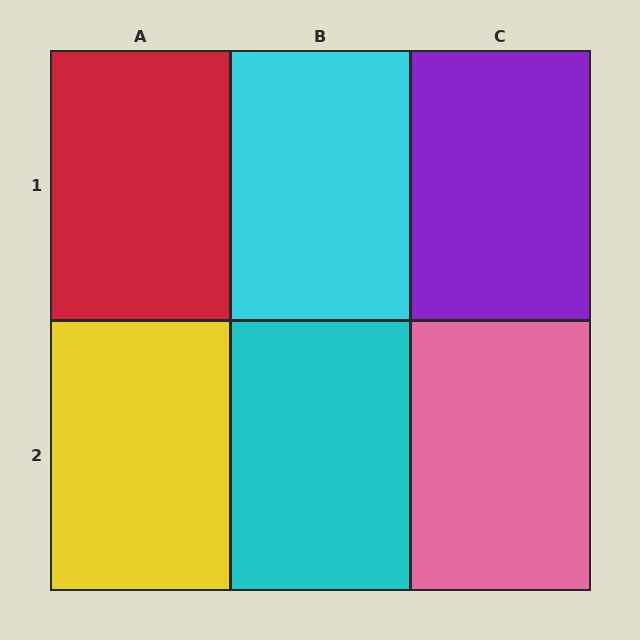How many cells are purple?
1 cell is purple.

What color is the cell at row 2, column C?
Pink.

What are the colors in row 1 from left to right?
Red, cyan, purple.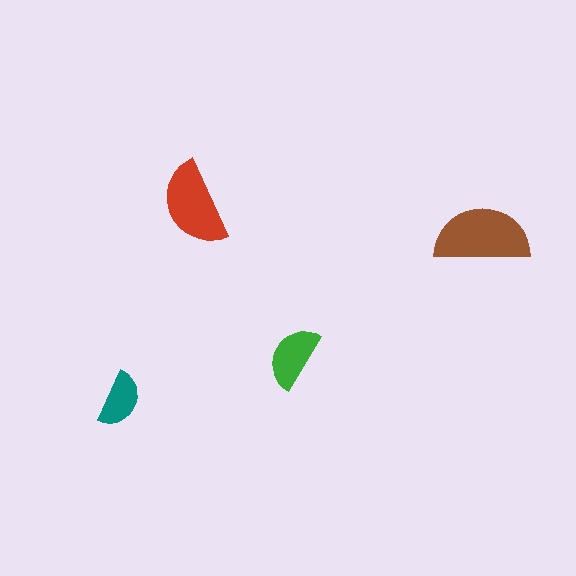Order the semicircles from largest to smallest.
the brown one, the red one, the green one, the teal one.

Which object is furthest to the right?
The brown semicircle is rightmost.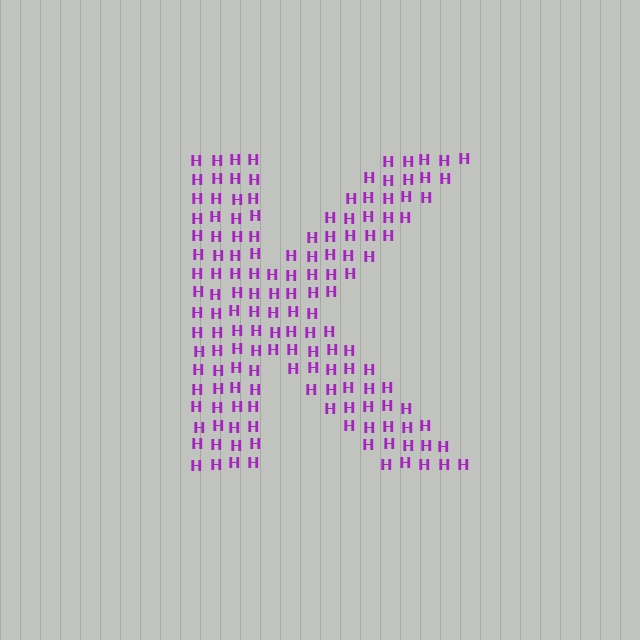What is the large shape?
The large shape is the letter K.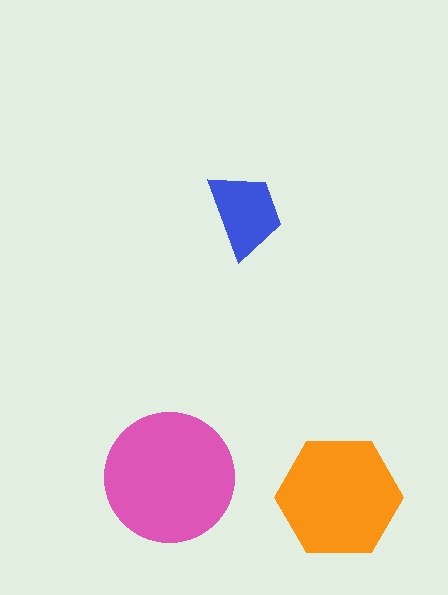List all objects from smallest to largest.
The blue trapezoid, the orange hexagon, the pink circle.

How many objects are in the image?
There are 3 objects in the image.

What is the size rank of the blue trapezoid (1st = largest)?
3rd.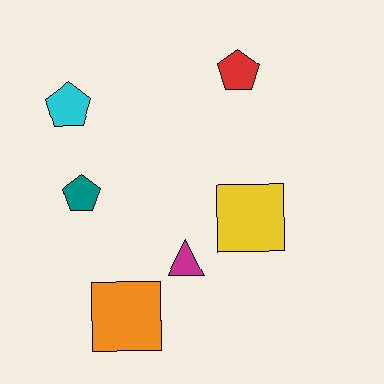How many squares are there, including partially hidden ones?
There are 2 squares.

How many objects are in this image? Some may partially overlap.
There are 6 objects.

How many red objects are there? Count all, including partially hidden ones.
There is 1 red object.